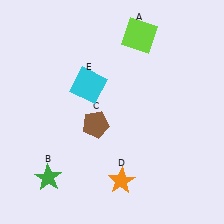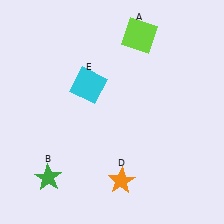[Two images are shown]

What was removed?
The brown pentagon (C) was removed in Image 2.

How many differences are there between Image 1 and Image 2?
There is 1 difference between the two images.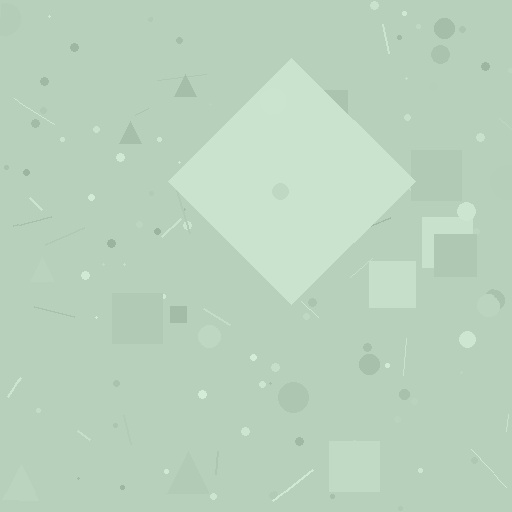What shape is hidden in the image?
A diamond is hidden in the image.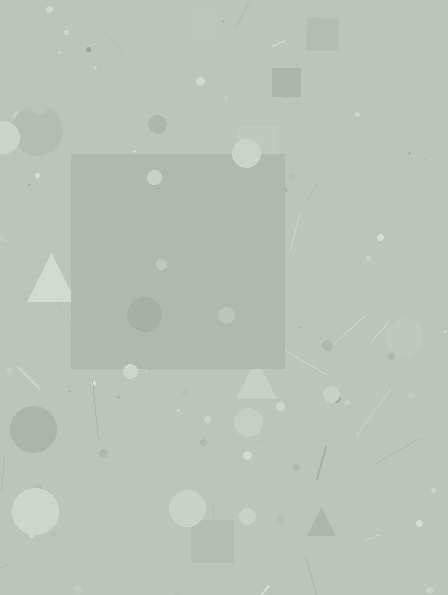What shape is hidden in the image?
A square is hidden in the image.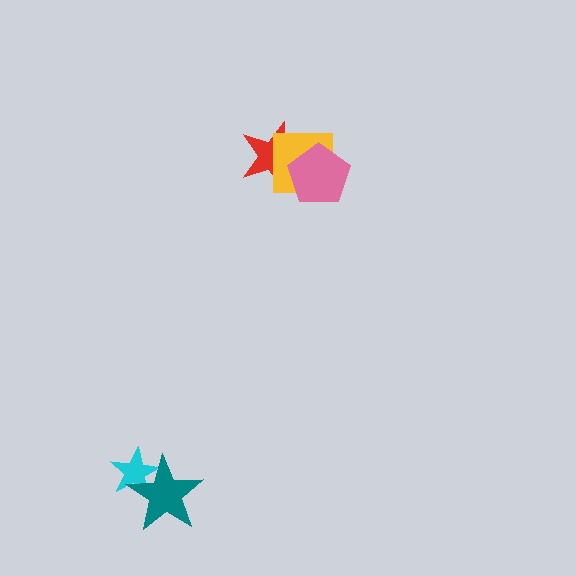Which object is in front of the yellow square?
The pink pentagon is in front of the yellow square.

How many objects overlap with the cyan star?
1 object overlaps with the cyan star.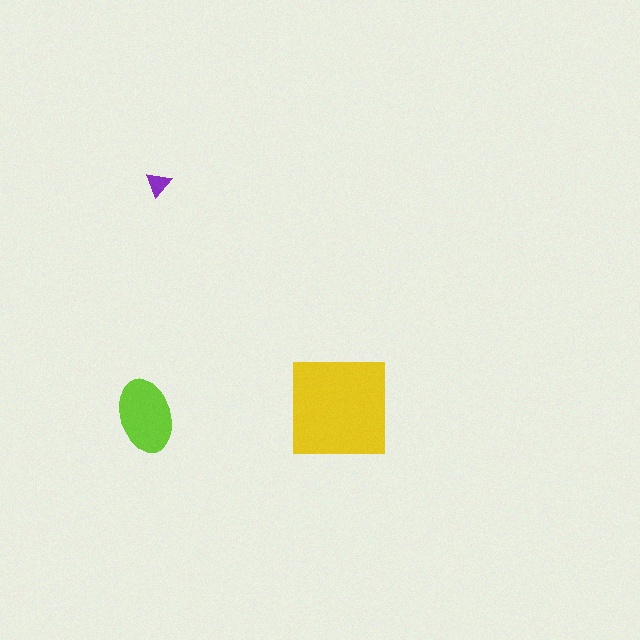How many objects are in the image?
There are 3 objects in the image.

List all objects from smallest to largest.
The purple triangle, the lime ellipse, the yellow square.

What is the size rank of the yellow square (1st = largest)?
1st.